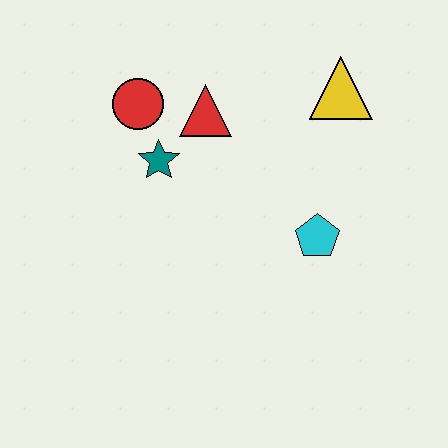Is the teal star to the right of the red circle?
Yes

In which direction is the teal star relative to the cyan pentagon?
The teal star is to the left of the cyan pentagon.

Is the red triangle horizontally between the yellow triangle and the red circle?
Yes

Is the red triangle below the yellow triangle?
Yes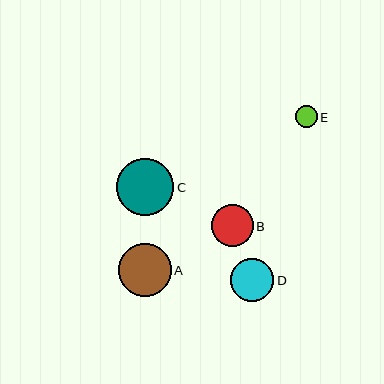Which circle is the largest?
Circle C is the largest with a size of approximately 57 pixels.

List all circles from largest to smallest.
From largest to smallest: C, A, D, B, E.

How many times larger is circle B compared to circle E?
Circle B is approximately 1.9 times the size of circle E.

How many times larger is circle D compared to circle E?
Circle D is approximately 2.0 times the size of circle E.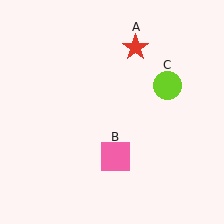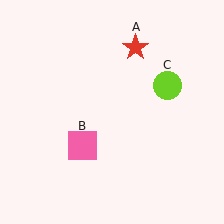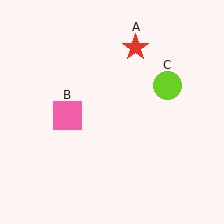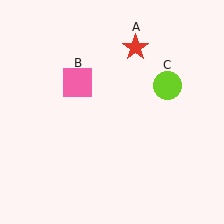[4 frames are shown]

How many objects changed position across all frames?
1 object changed position: pink square (object B).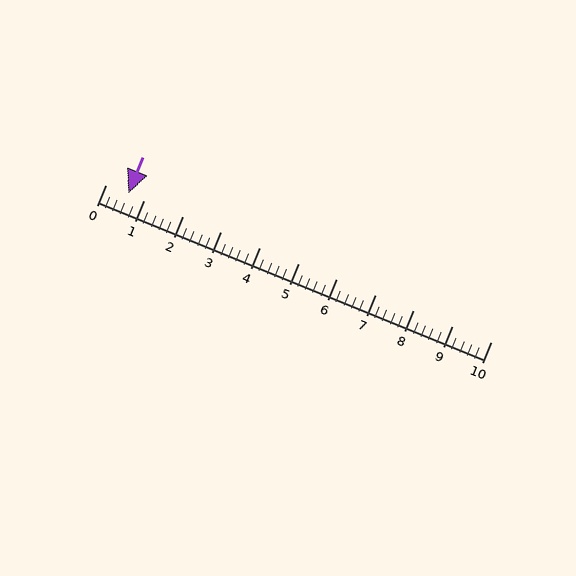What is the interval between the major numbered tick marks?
The major tick marks are spaced 1 units apart.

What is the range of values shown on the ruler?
The ruler shows values from 0 to 10.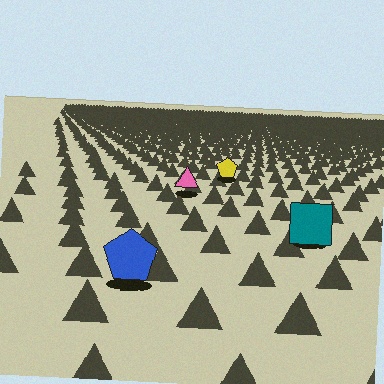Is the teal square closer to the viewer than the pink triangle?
Yes. The teal square is closer — you can tell from the texture gradient: the ground texture is coarser near it.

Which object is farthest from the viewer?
The yellow pentagon is farthest from the viewer. It appears smaller and the ground texture around it is denser.